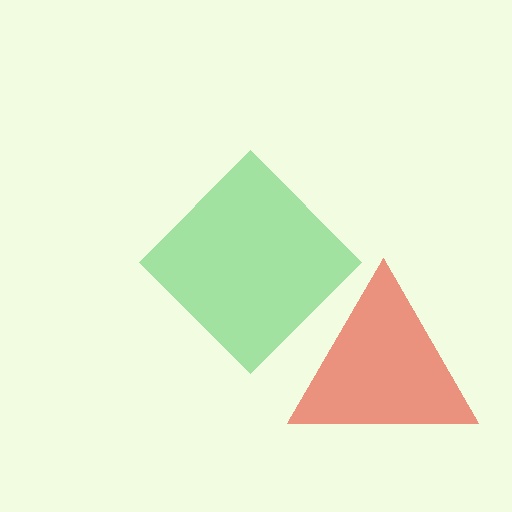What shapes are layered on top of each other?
The layered shapes are: a green diamond, a red triangle.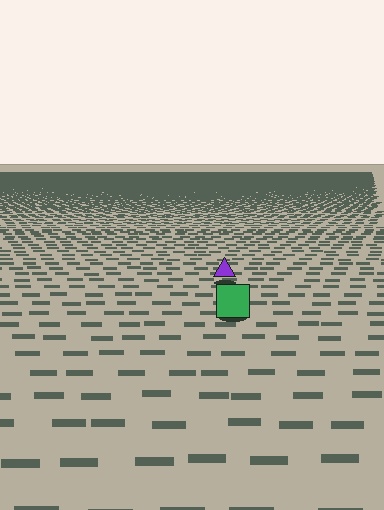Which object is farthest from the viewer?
The purple triangle is farthest from the viewer. It appears smaller and the ground texture around it is denser.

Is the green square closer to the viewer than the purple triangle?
Yes. The green square is closer — you can tell from the texture gradient: the ground texture is coarser near it.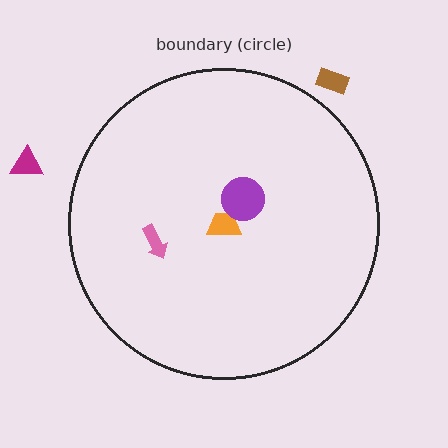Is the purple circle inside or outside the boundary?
Inside.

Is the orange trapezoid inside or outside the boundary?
Inside.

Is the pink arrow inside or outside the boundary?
Inside.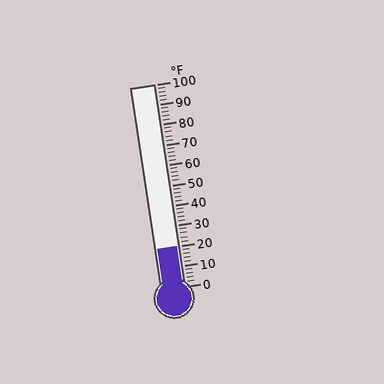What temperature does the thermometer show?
The thermometer shows approximately 20°F.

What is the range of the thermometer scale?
The thermometer scale ranges from 0°F to 100°F.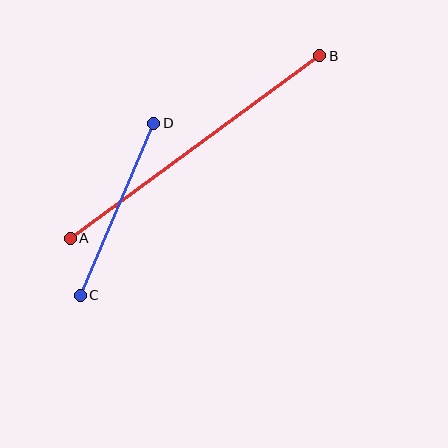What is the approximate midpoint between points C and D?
The midpoint is at approximately (117, 209) pixels.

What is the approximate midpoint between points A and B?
The midpoint is at approximately (195, 147) pixels.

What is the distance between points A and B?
The distance is approximately 309 pixels.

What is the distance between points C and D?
The distance is approximately 187 pixels.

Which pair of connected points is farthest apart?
Points A and B are farthest apart.